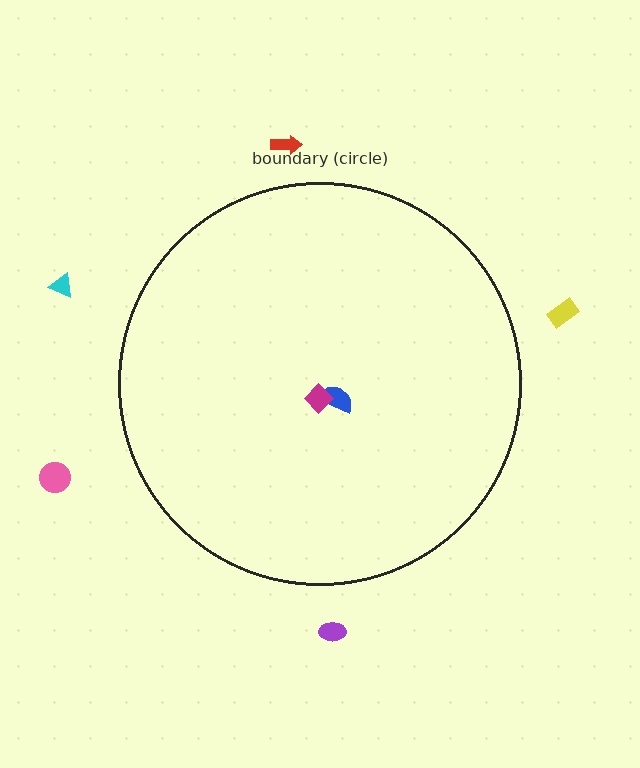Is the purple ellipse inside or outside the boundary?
Outside.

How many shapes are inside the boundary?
2 inside, 5 outside.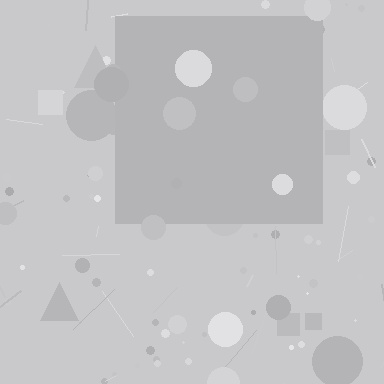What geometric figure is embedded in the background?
A square is embedded in the background.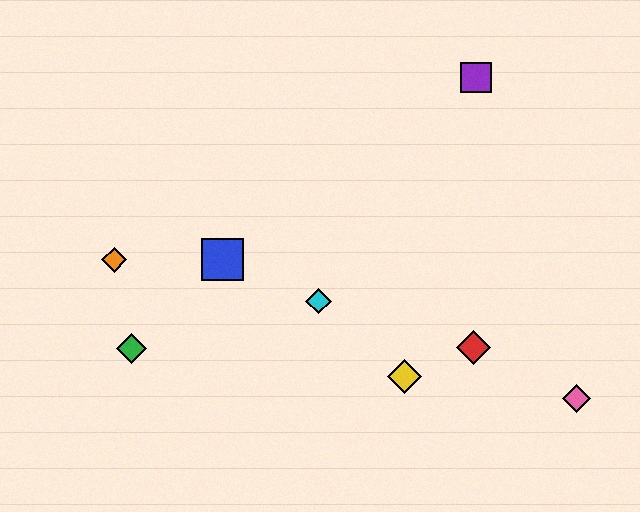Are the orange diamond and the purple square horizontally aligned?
No, the orange diamond is at y≈260 and the purple square is at y≈77.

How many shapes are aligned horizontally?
2 shapes (the blue square, the orange diamond) are aligned horizontally.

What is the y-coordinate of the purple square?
The purple square is at y≈77.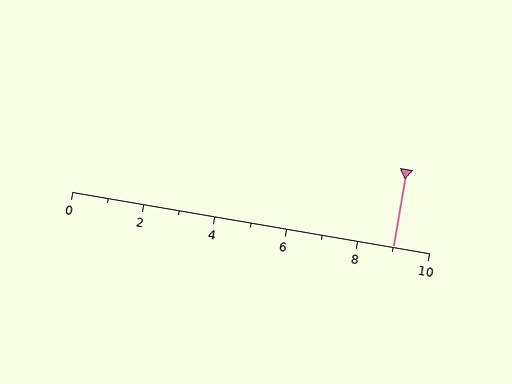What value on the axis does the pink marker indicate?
The marker indicates approximately 9.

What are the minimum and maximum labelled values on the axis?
The axis runs from 0 to 10.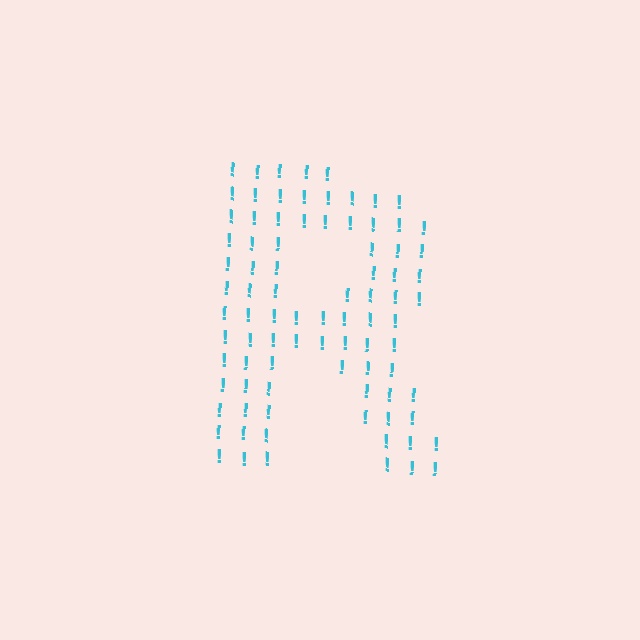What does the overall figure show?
The overall figure shows the letter R.